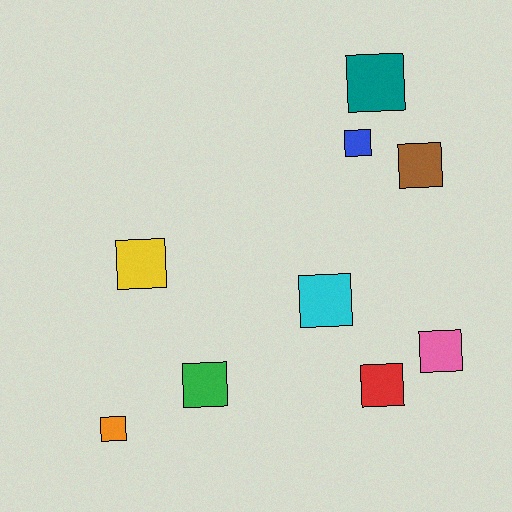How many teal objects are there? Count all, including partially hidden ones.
There is 1 teal object.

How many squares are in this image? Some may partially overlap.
There are 9 squares.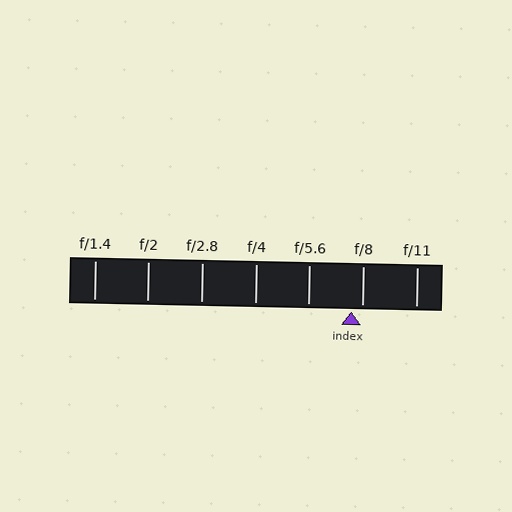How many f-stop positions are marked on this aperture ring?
There are 7 f-stop positions marked.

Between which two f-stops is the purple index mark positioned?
The index mark is between f/5.6 and f/8.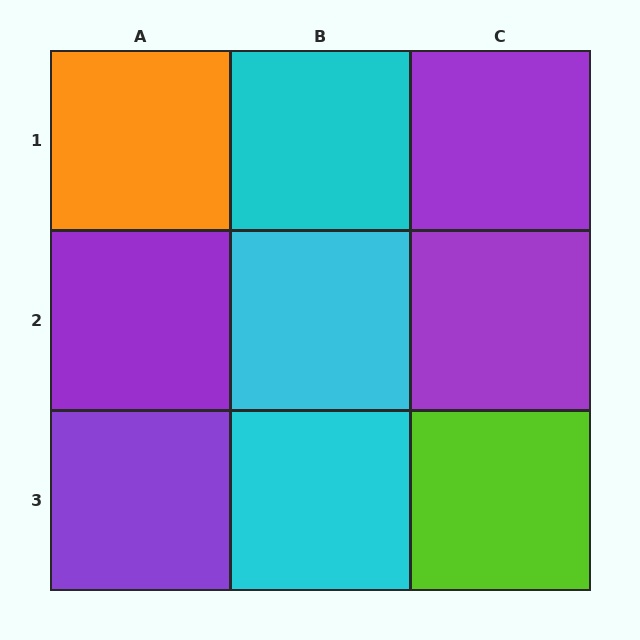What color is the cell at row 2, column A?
Purple.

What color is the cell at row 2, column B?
Cyan.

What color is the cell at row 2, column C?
Purple.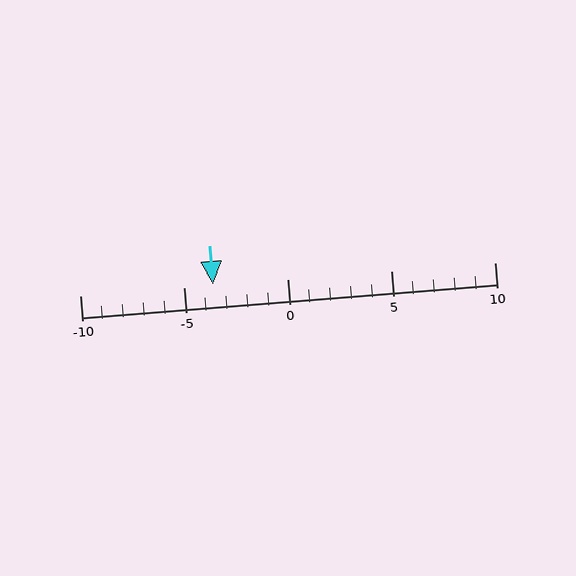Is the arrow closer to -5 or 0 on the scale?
The arrow is closer to -5.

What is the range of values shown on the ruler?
The ruler shows values from -10 to 10.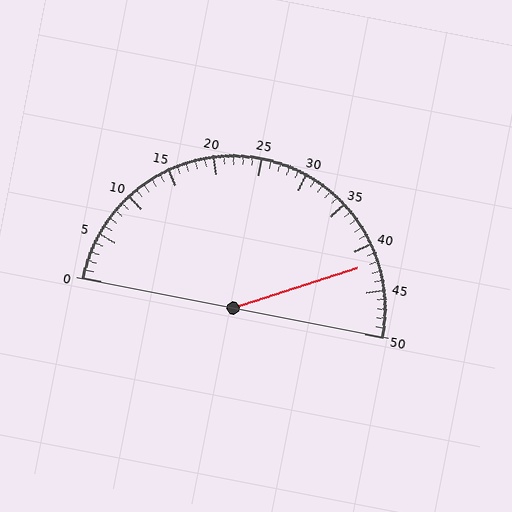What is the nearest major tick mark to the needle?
The nearest major tick mark is 40.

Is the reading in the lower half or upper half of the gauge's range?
The reading is in the upper half of the range (0 to 50).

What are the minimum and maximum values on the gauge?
The gauge ranges from 0 to 50.